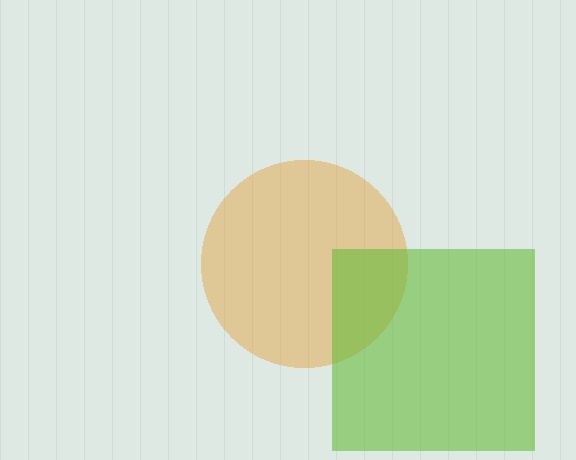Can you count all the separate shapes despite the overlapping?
Yes, there are 2 separate shapes.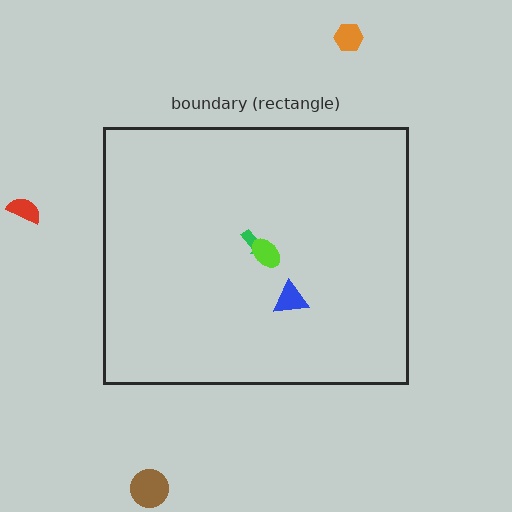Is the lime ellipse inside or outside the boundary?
Inside.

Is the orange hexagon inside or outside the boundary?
Outside.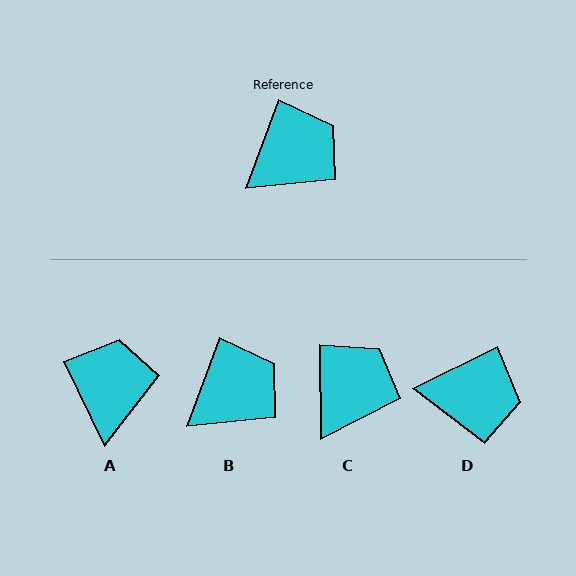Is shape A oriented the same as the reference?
No, it is off by about 46 degrees.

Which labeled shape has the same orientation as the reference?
B.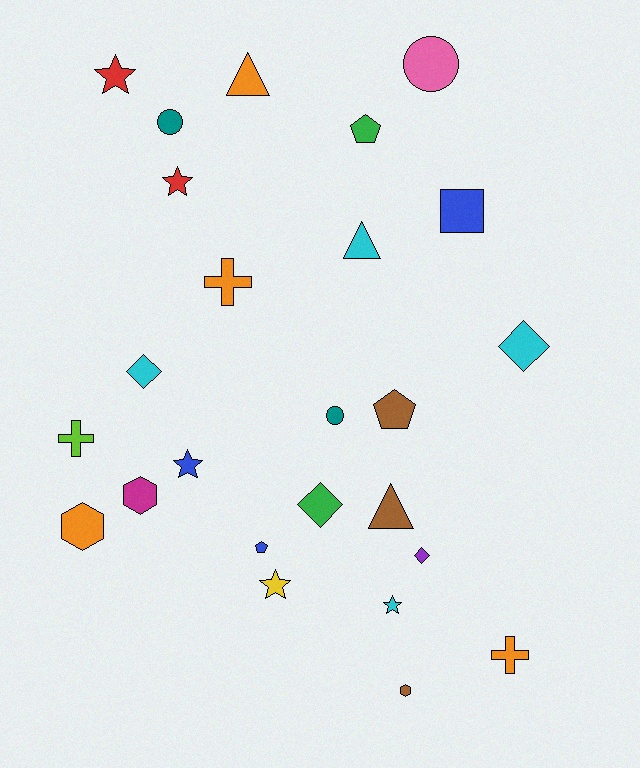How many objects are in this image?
There are 25 objects.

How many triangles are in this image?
There are 3 triangles.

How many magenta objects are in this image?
There is 1 magenta object.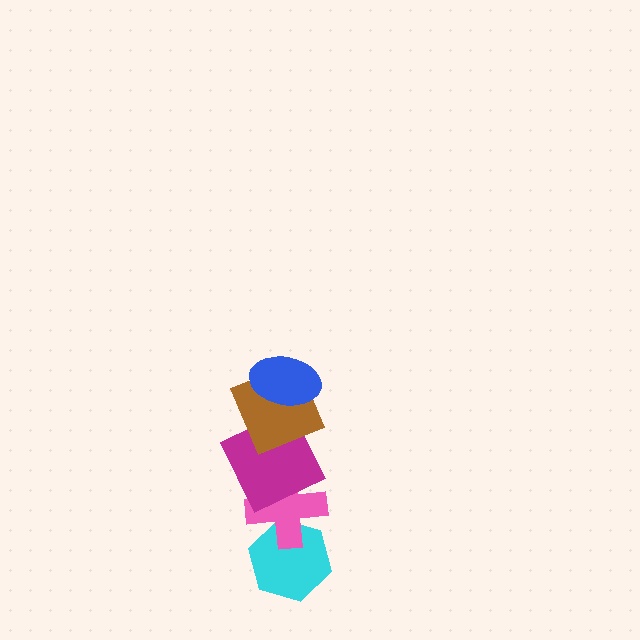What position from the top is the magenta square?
The magenta square is 3rd from the top.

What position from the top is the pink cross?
The pink cross is 4th from the top.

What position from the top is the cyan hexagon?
The cyan hexagon is 5th from the top.